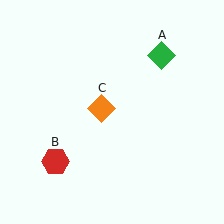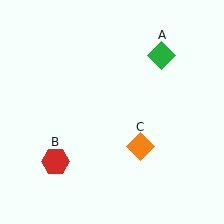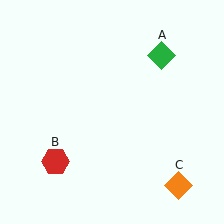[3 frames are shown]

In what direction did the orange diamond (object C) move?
The orange diamond (object C) moved down and to the right.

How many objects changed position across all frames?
1 object changed position: orange diamond (object C).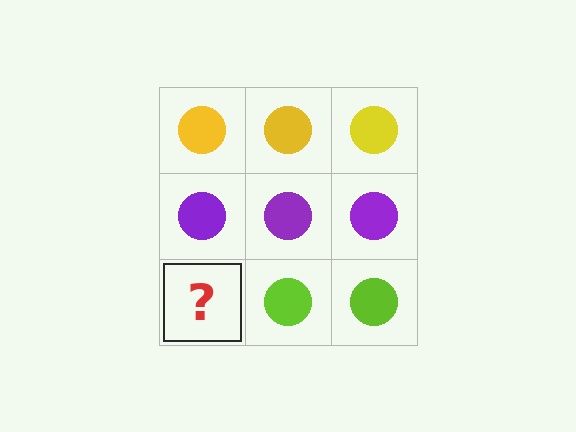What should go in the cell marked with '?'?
The missing cell should contain a lime circle.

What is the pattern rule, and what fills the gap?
The rule is that each row has a consistent color. The gap should be filled with a lime circle.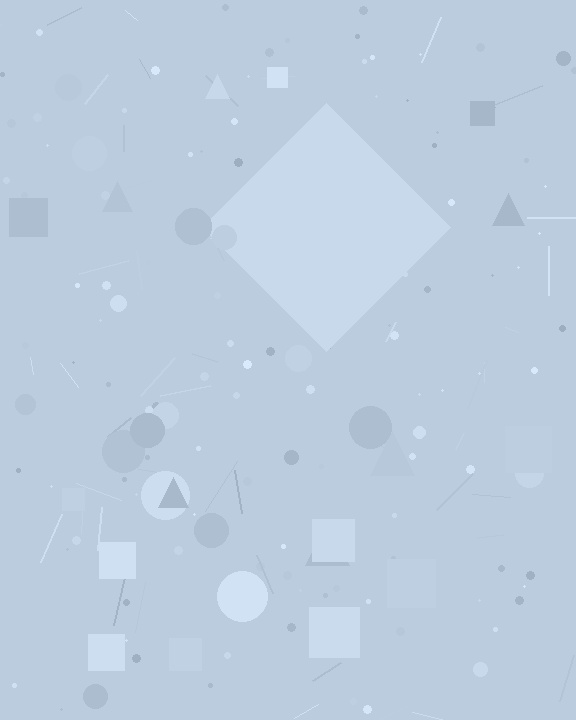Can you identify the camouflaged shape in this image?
The camouflaged shape is a diamond.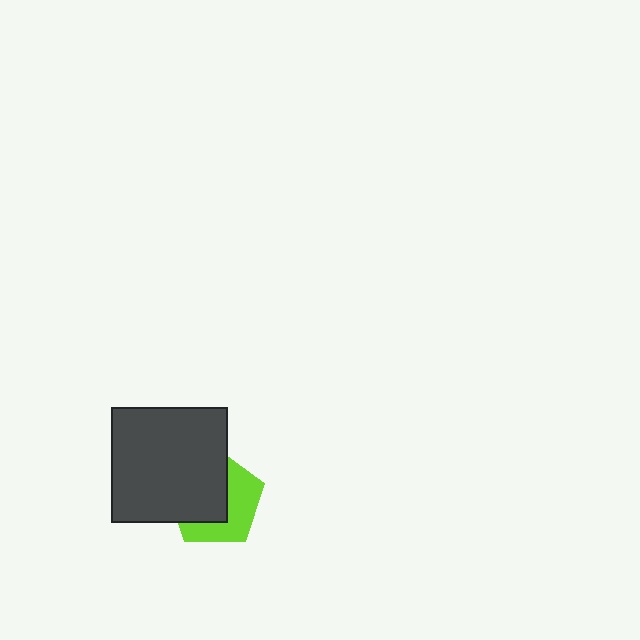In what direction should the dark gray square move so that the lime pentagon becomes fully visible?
The dark gray square should move toward the upper-left. That is the shortest direction to clear the overlap and leave the lime pentagon fully visible.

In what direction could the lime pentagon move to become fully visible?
The lime pentagon could move toward the lower-right. That would shift it out from behind the dark gray square entirely.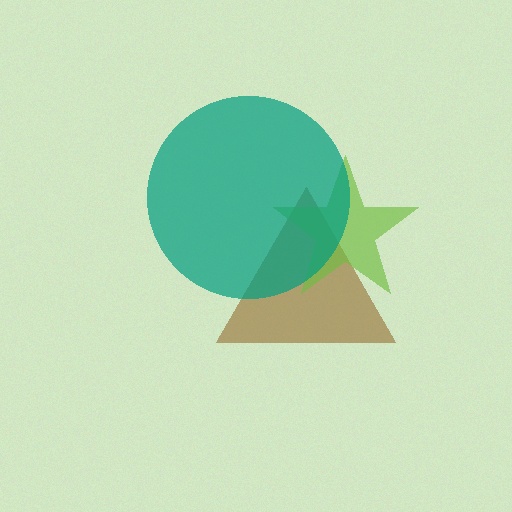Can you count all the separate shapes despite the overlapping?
Yes, there are 3 separate shapes.